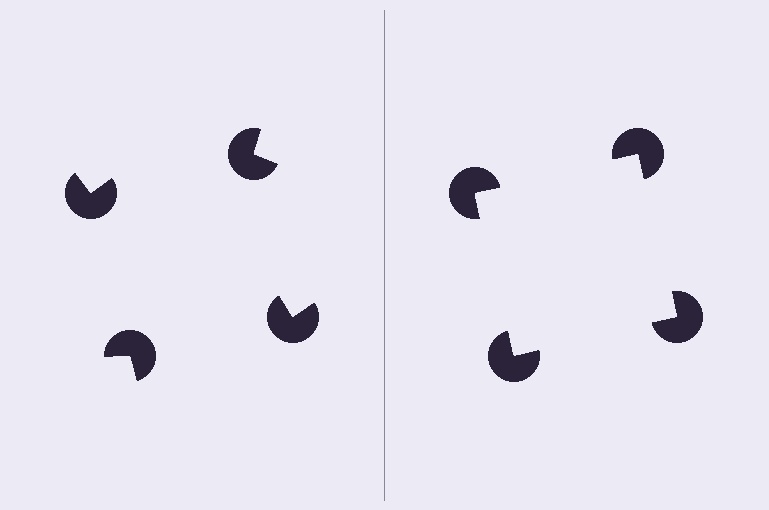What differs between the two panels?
The pac-man discs are positioned identically on both sides; only the wedge orientations differ. On the right they align to a square; on the left they are misaligned.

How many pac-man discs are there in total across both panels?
8 — 4 on each side.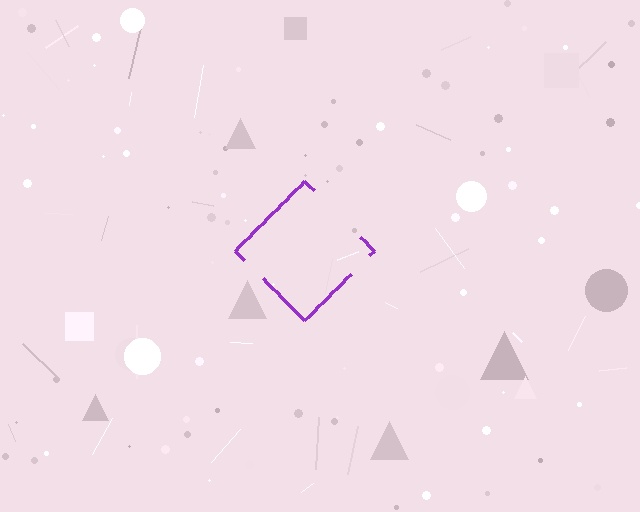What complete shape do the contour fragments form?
The contour fragments form a diamond.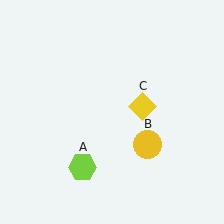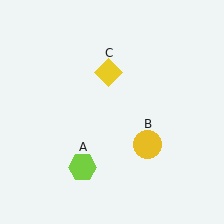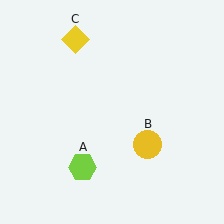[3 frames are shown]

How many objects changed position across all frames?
1 object changed position: yellow diamond (object C).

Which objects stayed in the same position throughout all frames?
Lime hexagon (object A) and yellow circle (object B) remained stationary.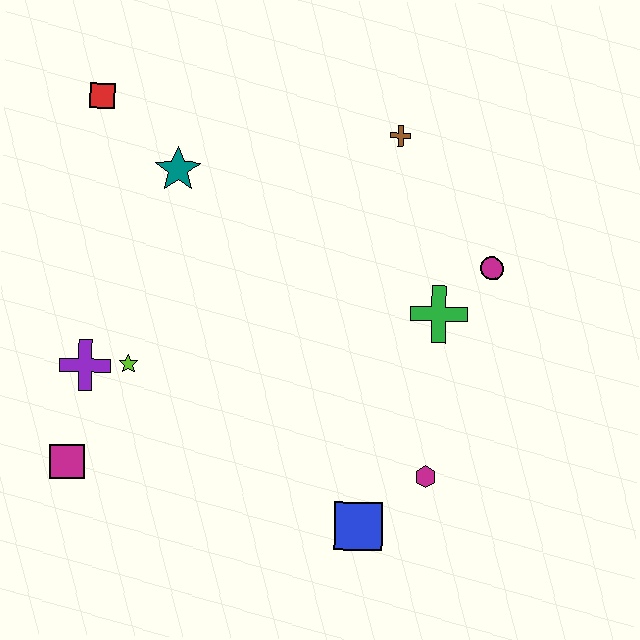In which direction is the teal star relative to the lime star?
The teal star is above the lime star.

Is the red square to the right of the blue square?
No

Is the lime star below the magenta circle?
Yes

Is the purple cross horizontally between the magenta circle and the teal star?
No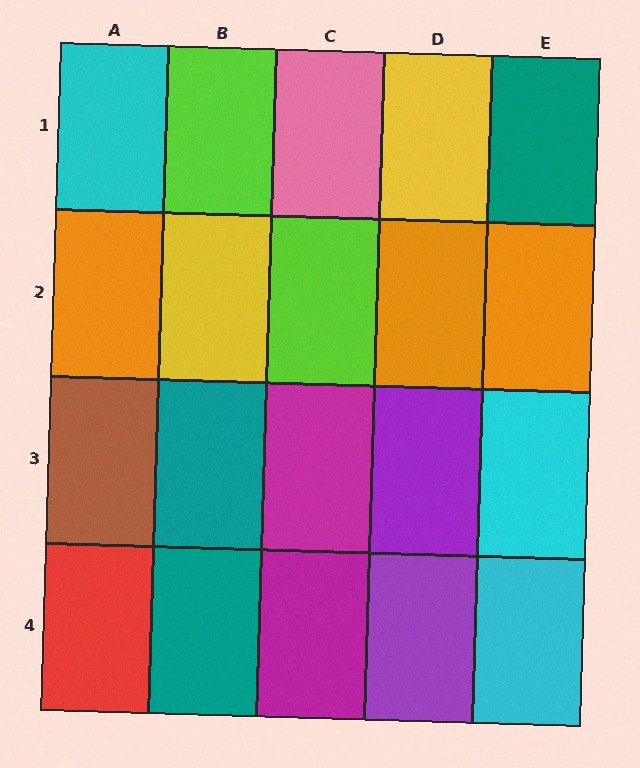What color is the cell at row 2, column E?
Orange.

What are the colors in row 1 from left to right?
Cyan, lime, pink, yellow, teal.